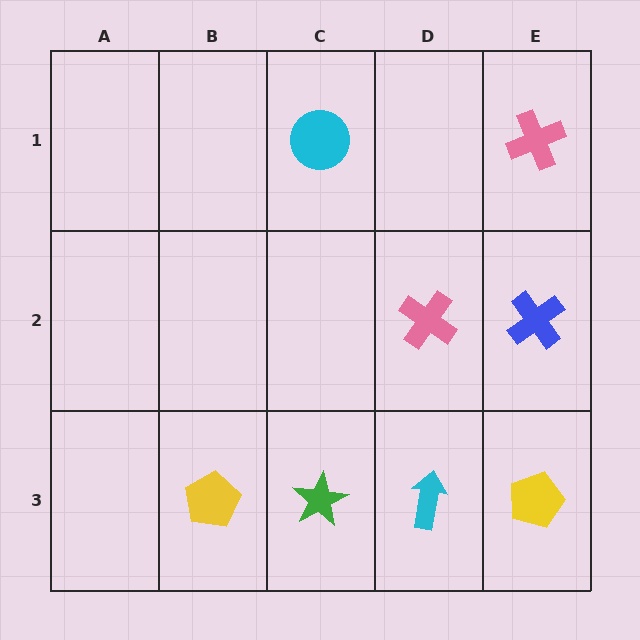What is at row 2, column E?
A blue cross.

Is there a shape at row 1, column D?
No, that cell is empty.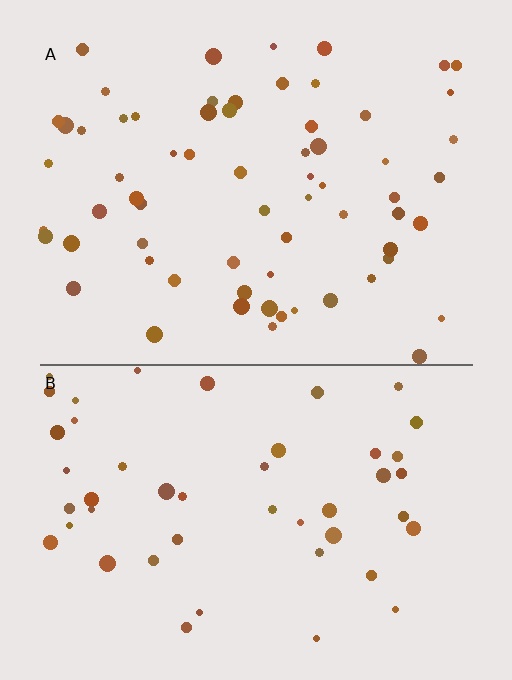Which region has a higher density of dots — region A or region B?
A (the top).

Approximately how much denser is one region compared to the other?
Approximately 1.4× — region A over region B.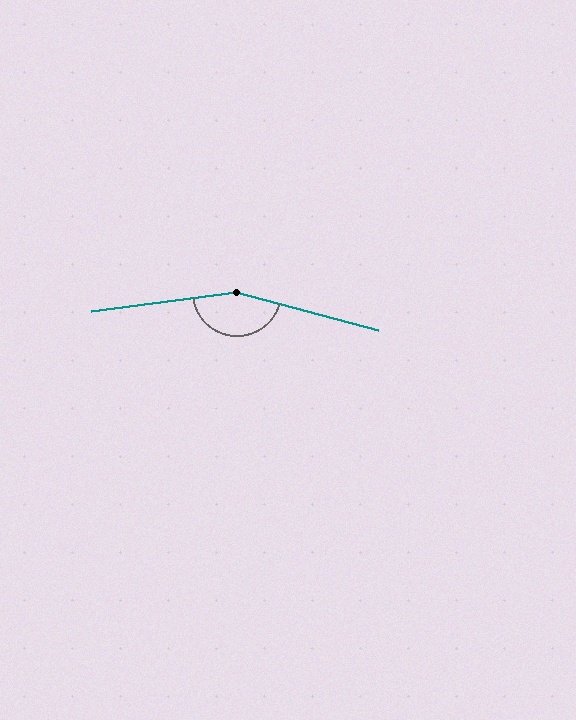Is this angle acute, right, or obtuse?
It is obtuse.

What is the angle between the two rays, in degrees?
Approximately 158 degrees.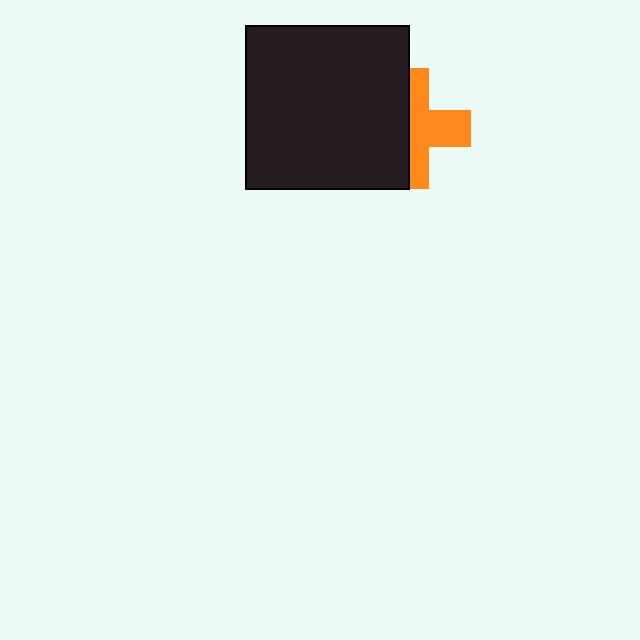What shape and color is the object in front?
The object in front is a black square.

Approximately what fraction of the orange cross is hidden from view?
Roughly 48% of the orange cross is hidden behind the black square.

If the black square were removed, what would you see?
You would see the complete orange cross.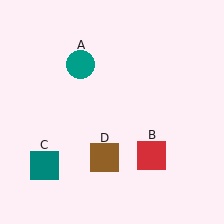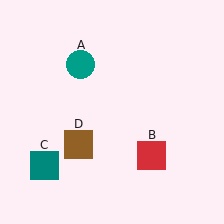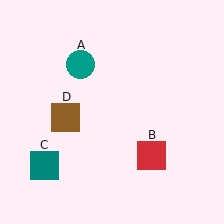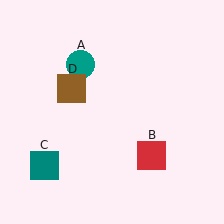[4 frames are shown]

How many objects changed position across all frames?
1 object changed position: brown square (object D).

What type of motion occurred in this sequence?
The brown square (object D) rotated clockwise around the center of the scene.